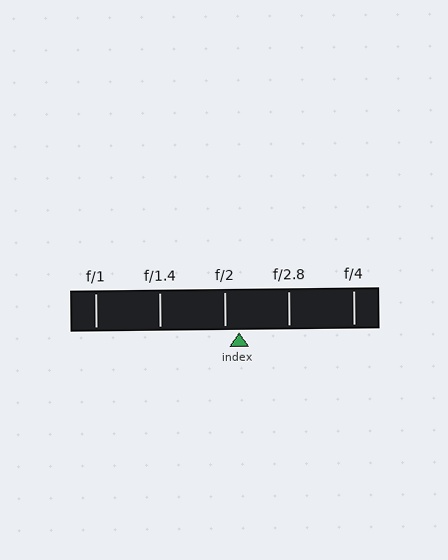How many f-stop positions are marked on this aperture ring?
There are 5 f-stop positions marked.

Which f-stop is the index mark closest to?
The index mark is closest to f/2.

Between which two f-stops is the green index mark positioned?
The index mark is between f/2 and f/2.8.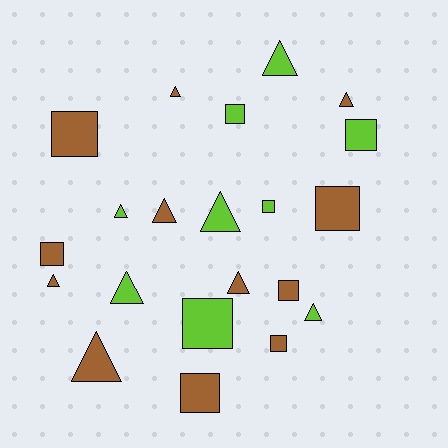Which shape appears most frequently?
Triangle, with 11 objects.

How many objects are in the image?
There are 21 objects.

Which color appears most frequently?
Brown, with 12 objects.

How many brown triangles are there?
There are 6 brown triangles.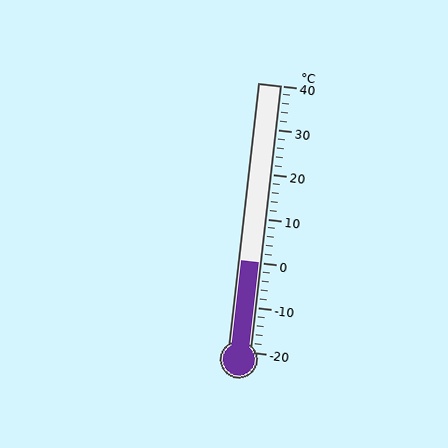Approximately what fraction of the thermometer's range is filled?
The thermometer is filled to approximately 35% of its range.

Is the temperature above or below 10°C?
The temperature is below 10°C.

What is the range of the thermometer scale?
The thermometer scale ranges from -20°C to 40°C.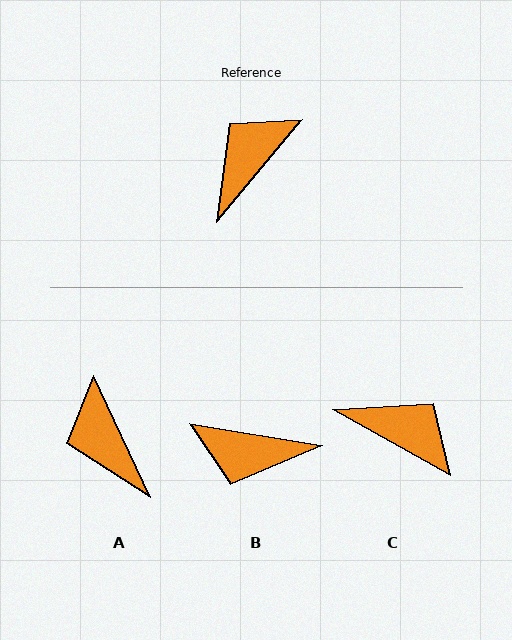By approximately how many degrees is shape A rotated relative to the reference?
Approximately 65 degrees counter-clockwise.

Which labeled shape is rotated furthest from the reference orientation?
B, about 120 degrees away.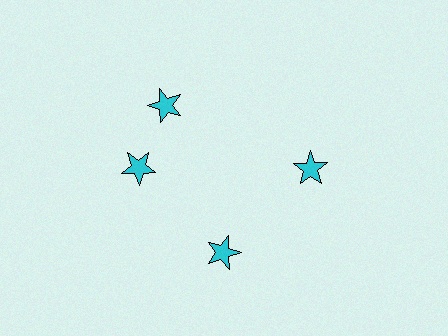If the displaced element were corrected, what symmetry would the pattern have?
It would have 4-fold rotational symmetry — the pattern would map onto itself every 90 degrees.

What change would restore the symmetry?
The symmetry would be restored by rotating it back into even spacing with its neighbors so that all 4 stars sit at equal angles and equal distance from the center.